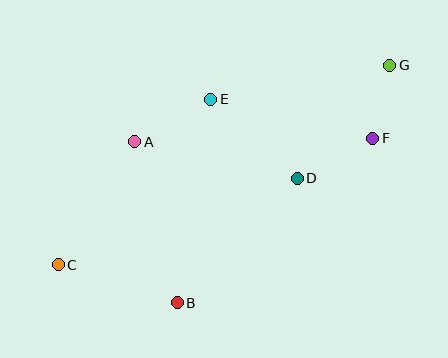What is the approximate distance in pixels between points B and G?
The distance between B and G is approximately 319 pixels.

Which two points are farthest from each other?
Points C and G are farthest from each other.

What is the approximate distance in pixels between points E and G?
The distance between E and G is approximately 182 pixels.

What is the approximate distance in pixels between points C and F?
The distance between C and F is approximately 339 pixels.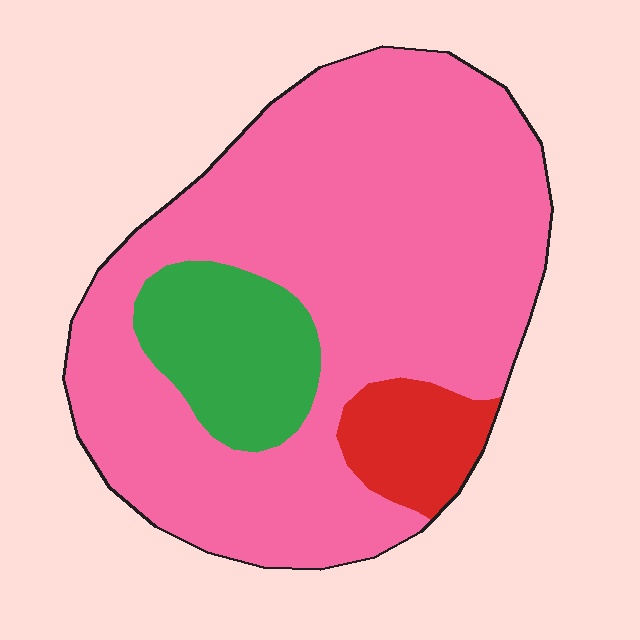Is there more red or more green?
Green.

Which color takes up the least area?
Red, at roughly 10%.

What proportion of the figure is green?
Green takes up about one eighth (1/8) of the figure.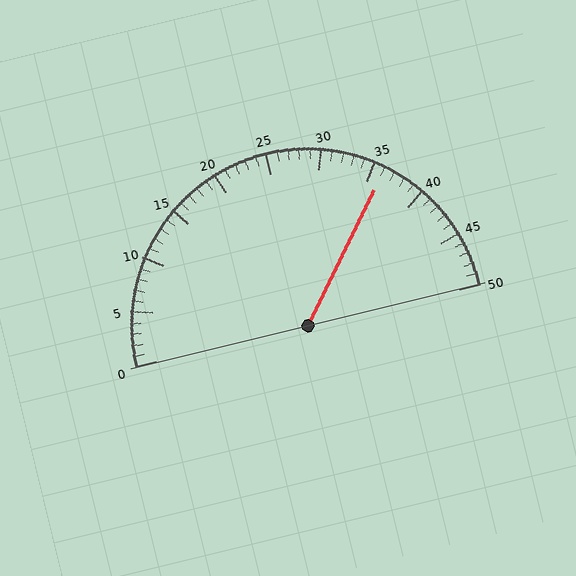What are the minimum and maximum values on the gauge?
The gauge ranges from 0 to 50.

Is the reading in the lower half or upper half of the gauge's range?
The reading is in the upper half of the range (0 to 50).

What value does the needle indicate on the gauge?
The needle indicates approximately 36.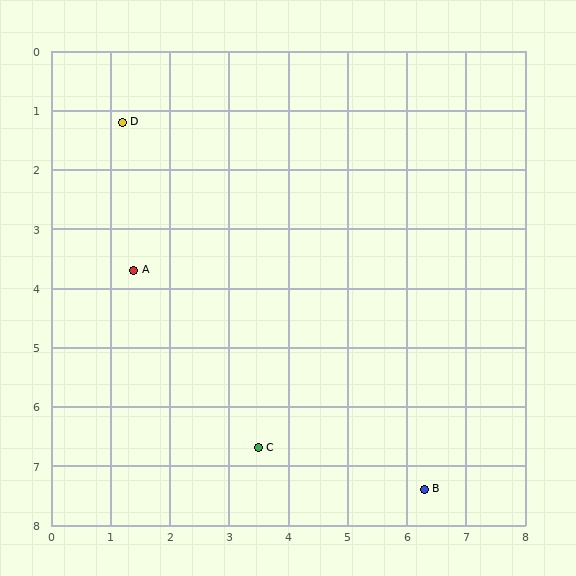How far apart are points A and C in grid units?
Points A and C are about 3.7 grid units apart.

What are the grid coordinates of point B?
Point B is at approximately (6.3, 7.4).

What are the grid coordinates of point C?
Point C is at approximately (3.5, 6.7).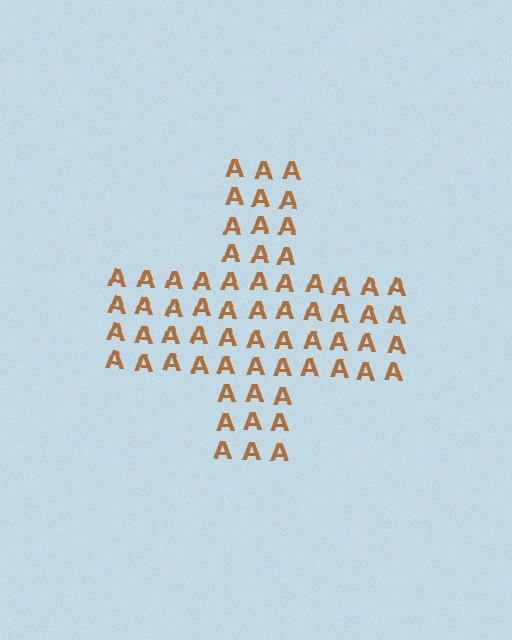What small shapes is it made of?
It is made of small letter A's.